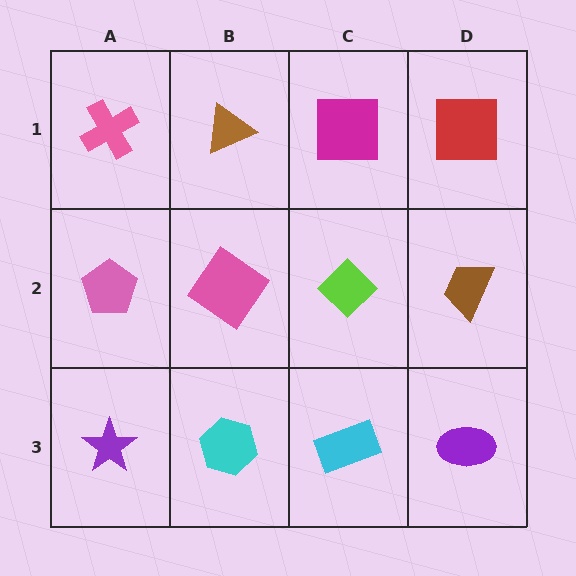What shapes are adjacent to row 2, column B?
A brown triangle (row 1, column B), a cyan hexagon (row 3, column B), a pink pentagon (row 2, column A), a lime diamond (row 2, column C).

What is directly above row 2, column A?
A pink cross.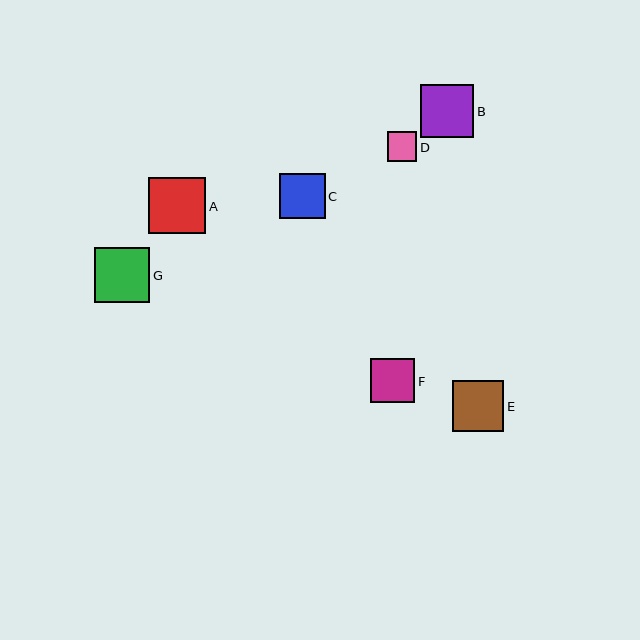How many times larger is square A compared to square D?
Square A is approximately 1.9 times the size of square D.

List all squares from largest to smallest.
From largest to smallest: A, G, B, E, C, F, D.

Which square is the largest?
Square A is the largest with a size of approximately 57 pixels.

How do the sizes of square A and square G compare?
Square A and square G are approximately the same size.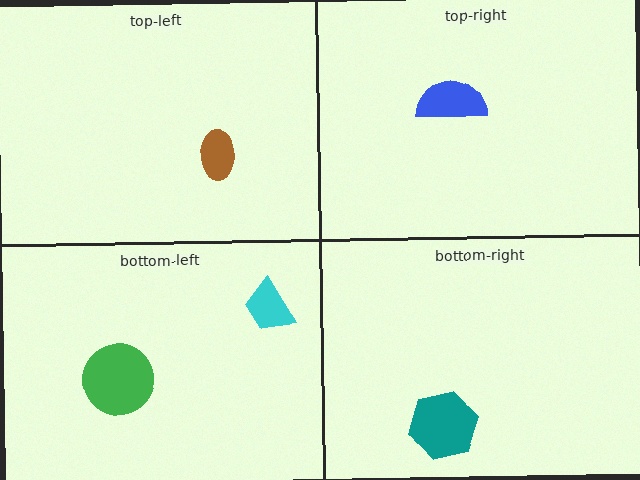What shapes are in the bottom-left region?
The cyan trapezoid, the green circle.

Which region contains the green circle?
The bottom-left region.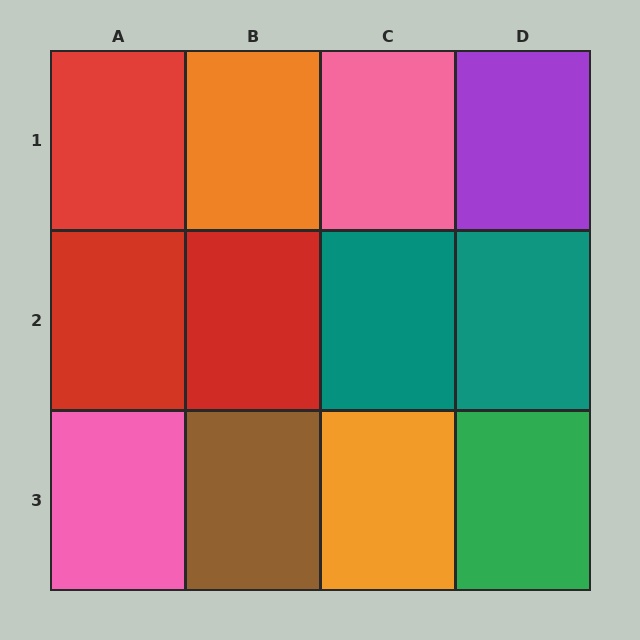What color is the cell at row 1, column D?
Purple.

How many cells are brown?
1 cell is brown.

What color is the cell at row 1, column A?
Red.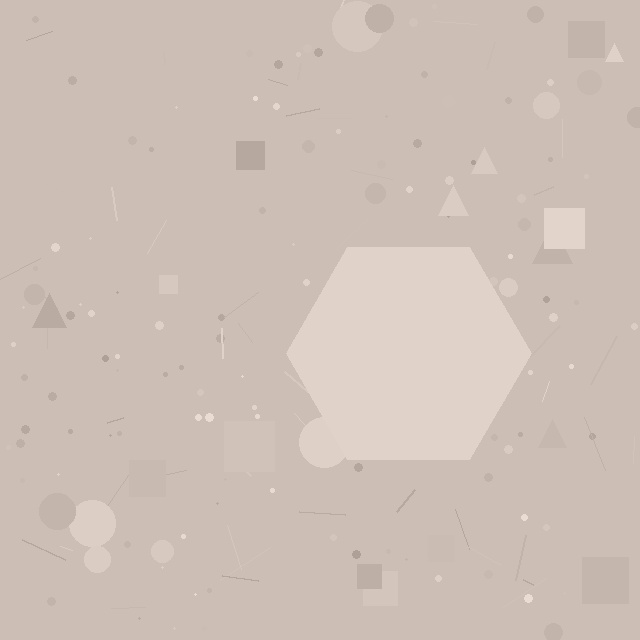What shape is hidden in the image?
A hexagon is hidden in the image.